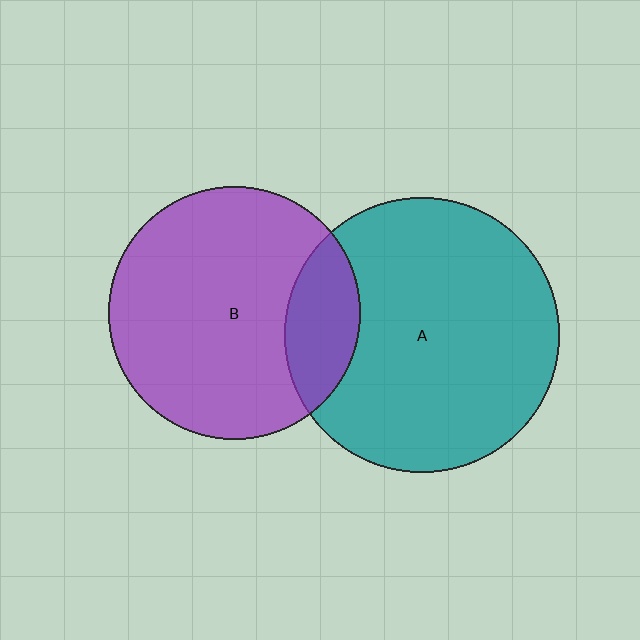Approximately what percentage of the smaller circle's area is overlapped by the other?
Approximately 20%.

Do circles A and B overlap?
Yes.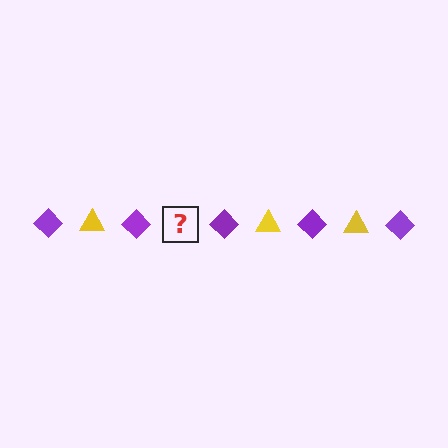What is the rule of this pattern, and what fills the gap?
The rule is that the pattern alternates between purple diamond and yellow triangle. The gap should be filled with a yellow triangle.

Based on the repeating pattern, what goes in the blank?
The blank should be a yellow triangle.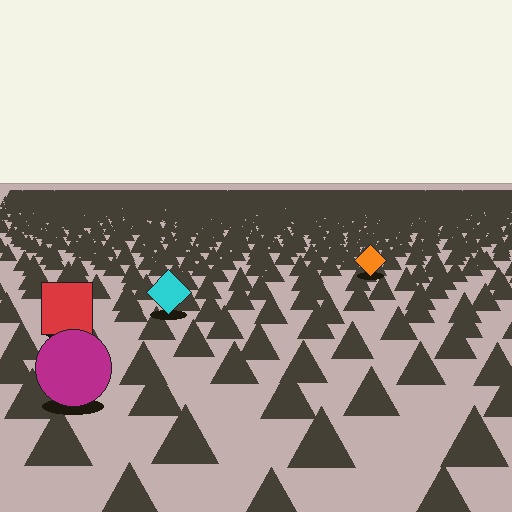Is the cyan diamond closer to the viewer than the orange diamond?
Yes. The cyan diamond is closer — you can tell from the texture gradient: the ground texture is coarser near it.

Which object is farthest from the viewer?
The orange diamond is farthest from the viewer. It appears smaller and the ground texture around it is denser.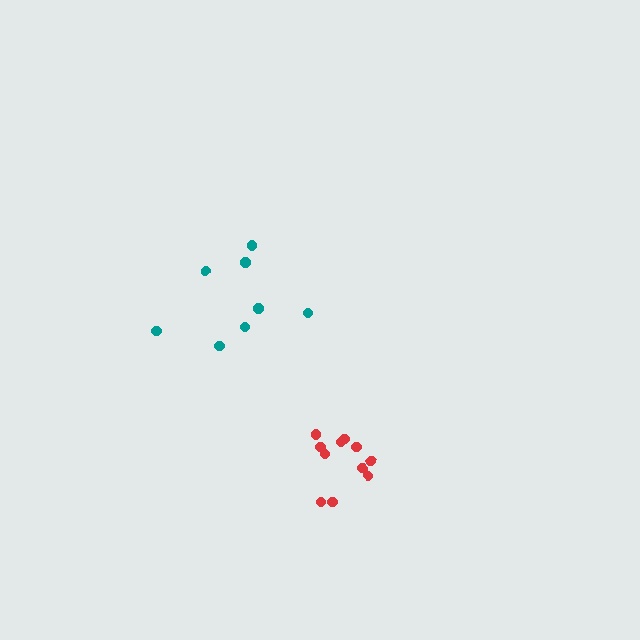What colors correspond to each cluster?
The clusters are colored: red, teal.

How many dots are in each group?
Group 1: 11 dots, Group 2: 8 dots (19 total).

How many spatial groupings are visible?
There are 2 spatial groupings.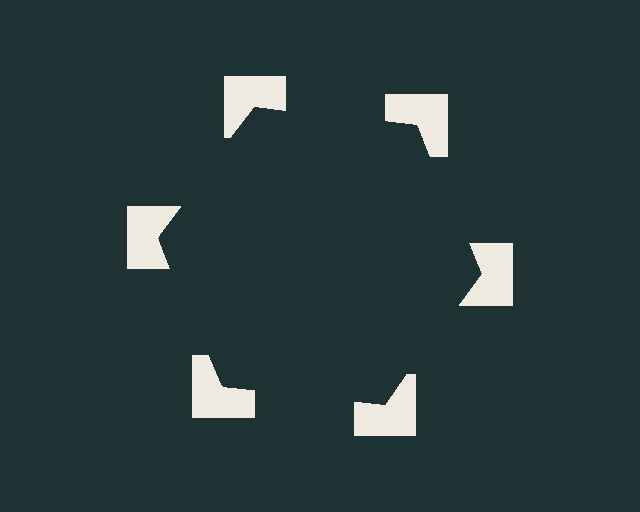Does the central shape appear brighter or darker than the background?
It typically appears slightly darker than the background, even though no actual brightness change is drawn.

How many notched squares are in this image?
There are 6 — one at each vertex of the illusory hexagon.